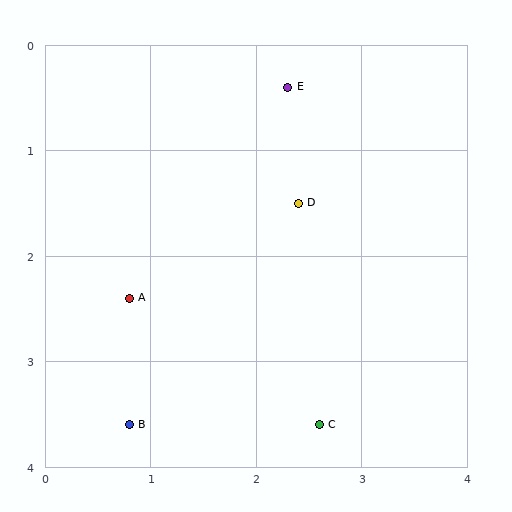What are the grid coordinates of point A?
Point A is at approximately (0.8, 2.4).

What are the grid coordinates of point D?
Point D is at approximately (2.4, 1.5).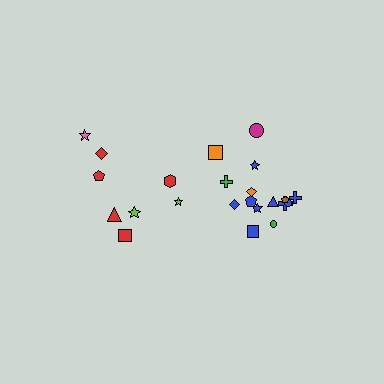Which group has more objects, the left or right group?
The right group.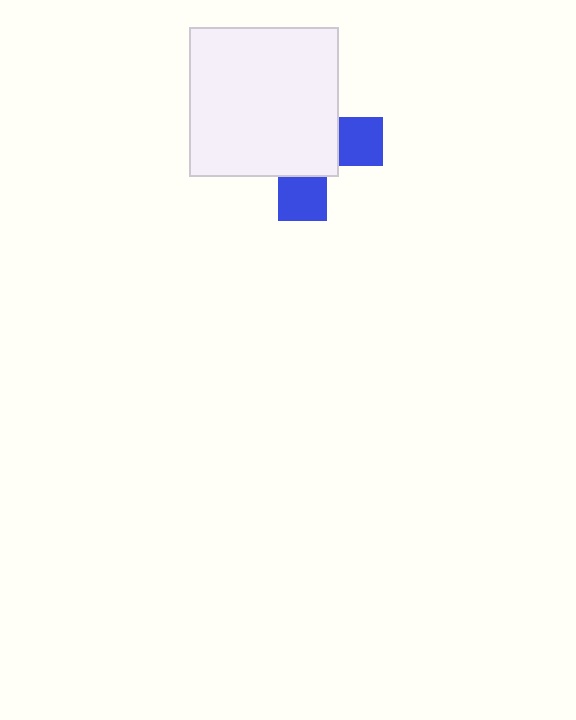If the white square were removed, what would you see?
You would see the complete blue cross.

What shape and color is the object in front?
The object in front is a white square.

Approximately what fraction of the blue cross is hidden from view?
Roughly 68% of the blue cross is hidden behind the white square.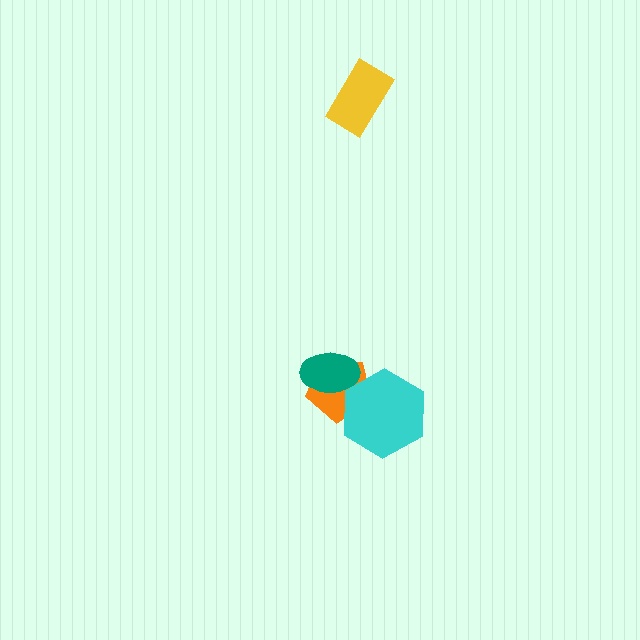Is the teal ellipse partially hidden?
Yes, it is partially covered by another shape.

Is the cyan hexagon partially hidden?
No, no other shape covers it.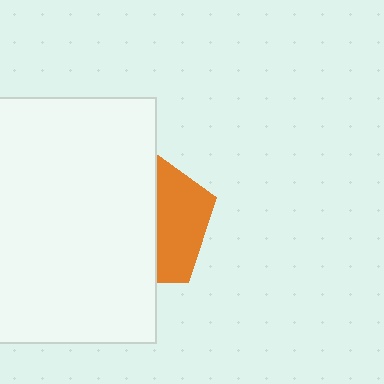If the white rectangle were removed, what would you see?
You would see the complete orange pentagon.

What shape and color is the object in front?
The object in front is a white rectangle.